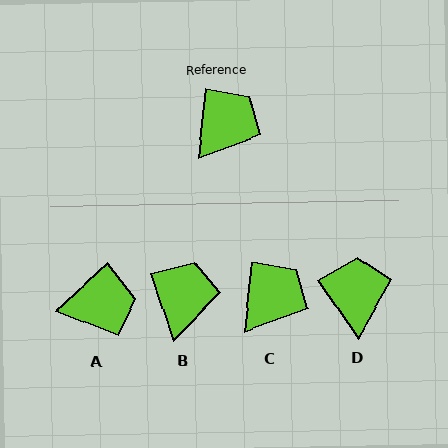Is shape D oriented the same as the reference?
No, it is off by about 40 degrees.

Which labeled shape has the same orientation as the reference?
C.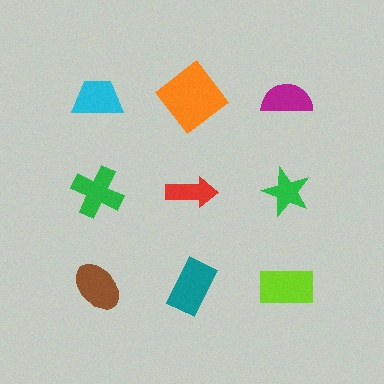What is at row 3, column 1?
A brown ellipse.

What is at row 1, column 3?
A magenta semicircle.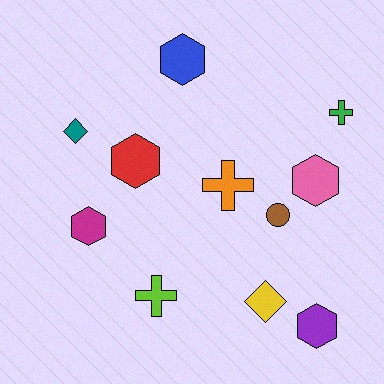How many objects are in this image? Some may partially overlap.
There are 11 objects.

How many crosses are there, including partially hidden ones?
There are 3 crosses.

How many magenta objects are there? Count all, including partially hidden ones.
There is 1 magenta object.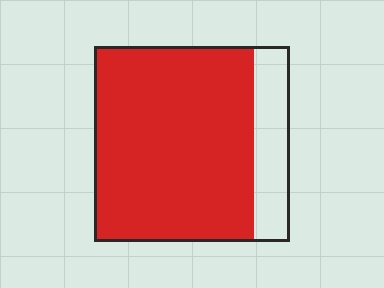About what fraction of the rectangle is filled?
About four fifths (4/5).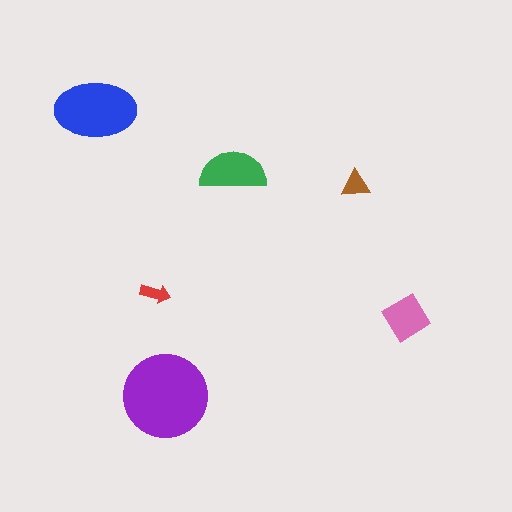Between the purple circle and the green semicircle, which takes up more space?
The purple circle.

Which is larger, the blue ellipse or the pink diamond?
The blue ellipse.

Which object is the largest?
The purple circle.